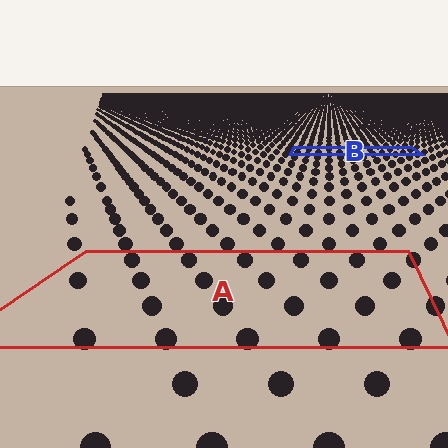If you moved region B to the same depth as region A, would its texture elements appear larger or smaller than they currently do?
They would appear larger. At a closer depth, the same texture elements are projected at a bigger on-screen size.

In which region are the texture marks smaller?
The texture marks are smaller in region B, because it is farther away.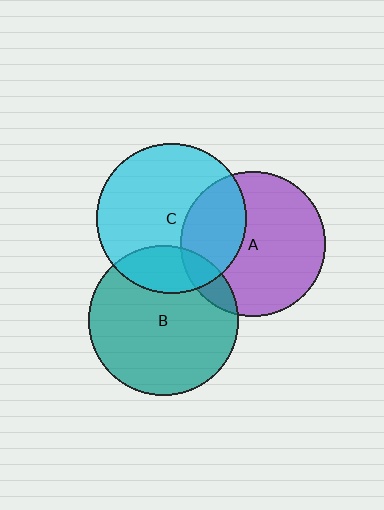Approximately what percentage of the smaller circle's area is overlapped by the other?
Approximately 30%.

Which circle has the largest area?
Circle C (cyan).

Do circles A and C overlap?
Yes.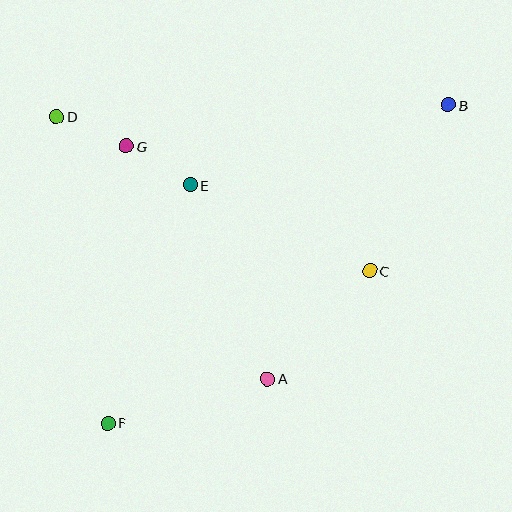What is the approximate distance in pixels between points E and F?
The distance between E and F is approximately 252 pixels.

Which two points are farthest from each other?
Points B and F are farthest from each other.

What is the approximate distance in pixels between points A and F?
The distance between A and F is approximately 166 pixels.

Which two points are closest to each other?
Points E and G are closest to each other.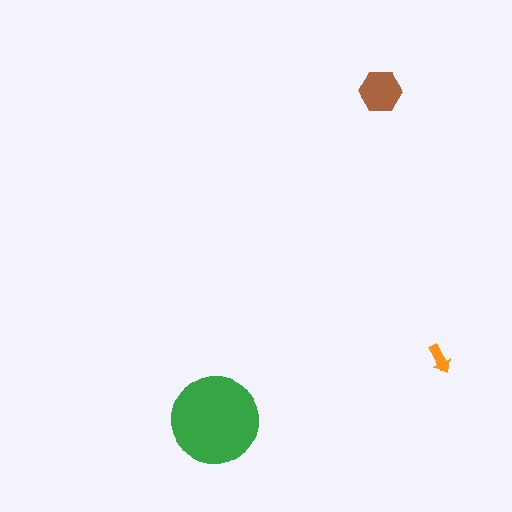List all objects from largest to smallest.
The green circle, the brown hexagon, the orange arrow.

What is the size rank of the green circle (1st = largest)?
1st.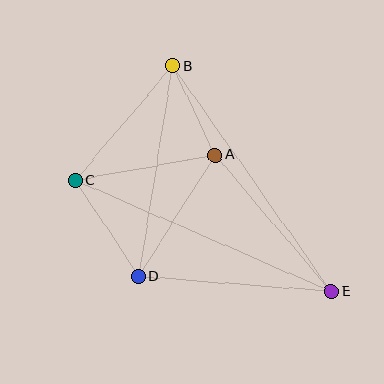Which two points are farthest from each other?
Points C and E are farthest from each other.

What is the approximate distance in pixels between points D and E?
The distance between D and E is approximately 194 pixels.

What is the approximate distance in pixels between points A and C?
The distance between A and C is approximately 142 pixels.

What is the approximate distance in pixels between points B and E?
The distance between B and E is approximately 275 pixels.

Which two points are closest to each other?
Points A and B are closest to each other.